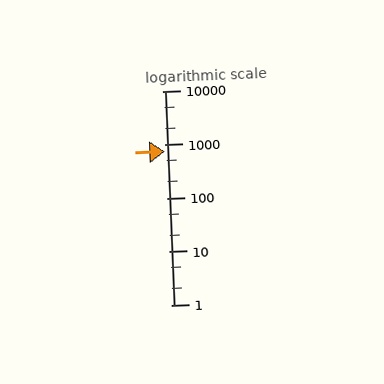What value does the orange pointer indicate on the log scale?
The pointer indicates approximately 730.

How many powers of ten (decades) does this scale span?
The scale spans 4 decades, from 1 to 10000.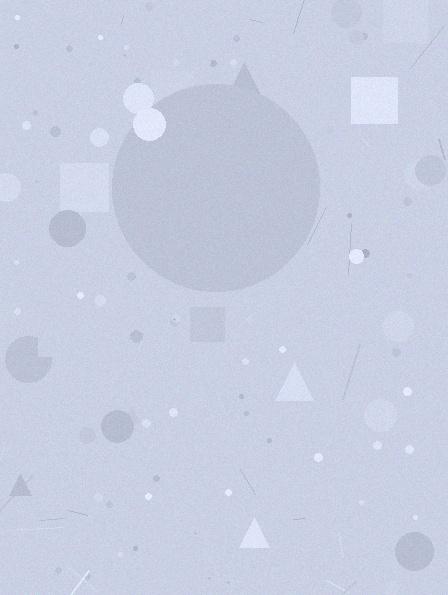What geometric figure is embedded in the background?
A circle is embedded in the background.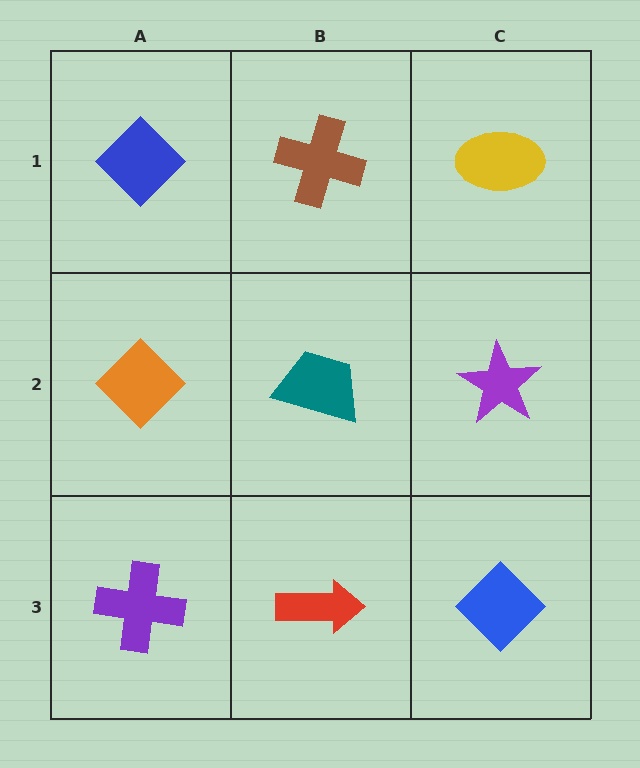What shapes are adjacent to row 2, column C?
A yellow ellipse (row 1, column C), a blue diamond (row 3, column C), a teal trapezoid (row 2, column B).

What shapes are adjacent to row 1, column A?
An orange diamond (row 2, column A), a brown cross (row 1, column B).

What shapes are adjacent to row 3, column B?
A teal trapezoid (row 2, column B), a purple cross (row 3, column A), a blue diamond (row 3, column C).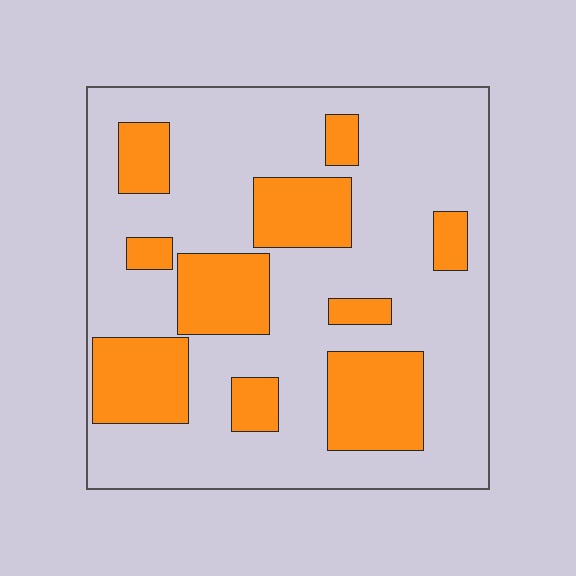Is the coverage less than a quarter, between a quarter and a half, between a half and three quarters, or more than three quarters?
Between a quarter and a half.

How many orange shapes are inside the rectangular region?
10.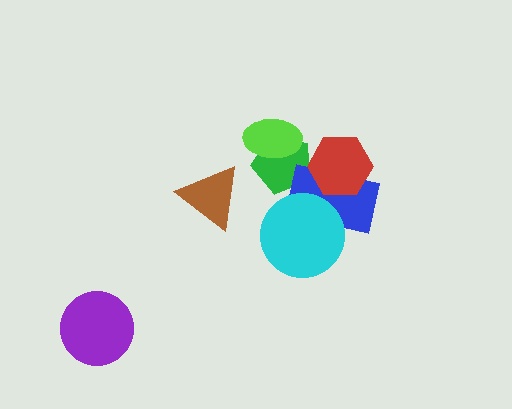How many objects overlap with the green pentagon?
3 objects overlap with the green pentagon.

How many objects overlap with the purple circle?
0 objects overlap with the purple circle.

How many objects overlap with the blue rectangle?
3 objects overlap with the blue rectangle.